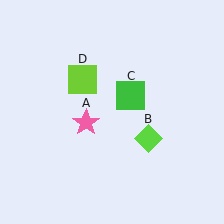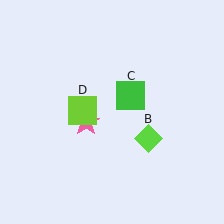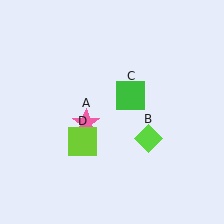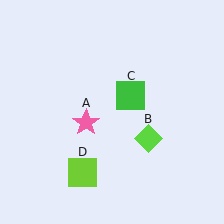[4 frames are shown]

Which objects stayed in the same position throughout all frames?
Pink star (object A) and lime diamond (object B) and green square (object C) remained stationary.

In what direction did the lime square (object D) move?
The lime square (object D) moved down.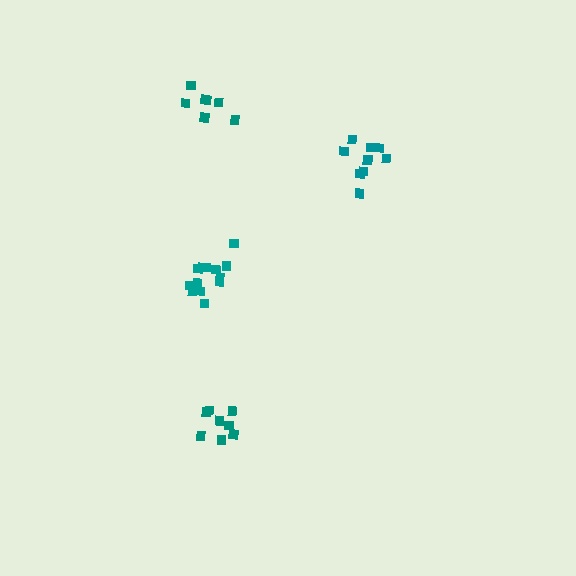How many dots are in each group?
Group 1: 9 dots, Group 2: 8 dots, Group 3: 7 dots, Group 4: 13 dots (37 total).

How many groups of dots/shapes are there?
There are 4 groups.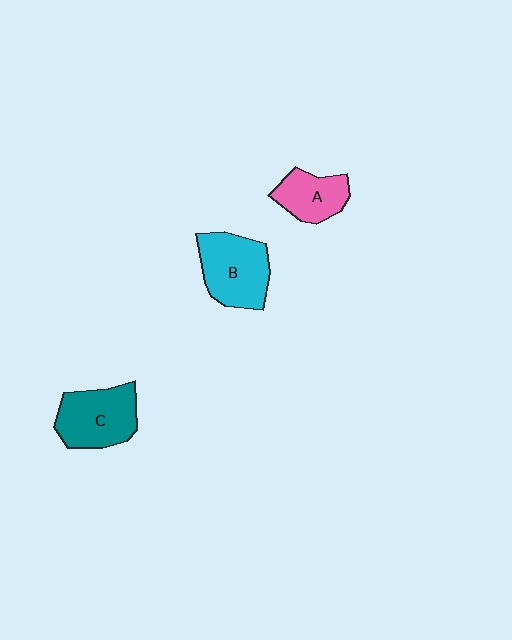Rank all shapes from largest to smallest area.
From largest to smallest: B (cyan), C (teal), A (pink).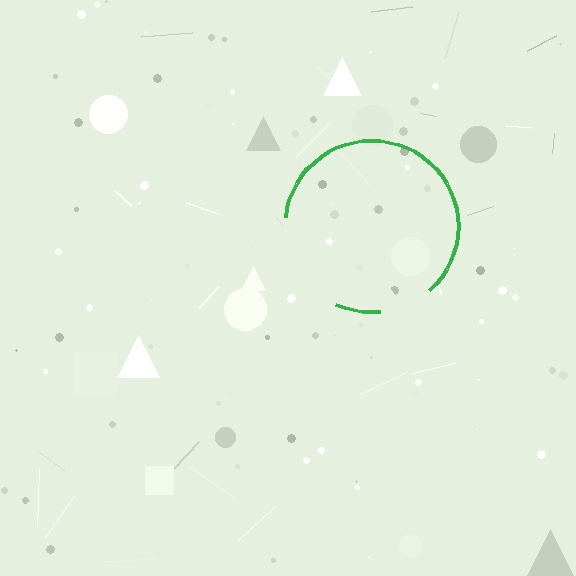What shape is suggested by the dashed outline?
The dashed outline suggests a circle.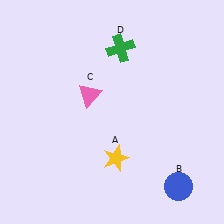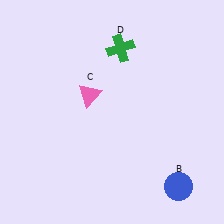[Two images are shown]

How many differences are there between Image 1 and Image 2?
There is 1 difference between the two images.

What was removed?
The yellow star (A) was removed in Image 2.